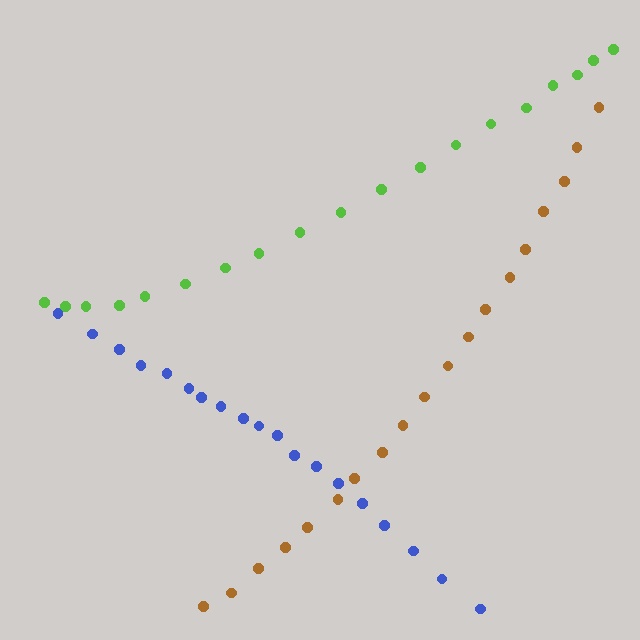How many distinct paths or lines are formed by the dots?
There are 3 distinct paths.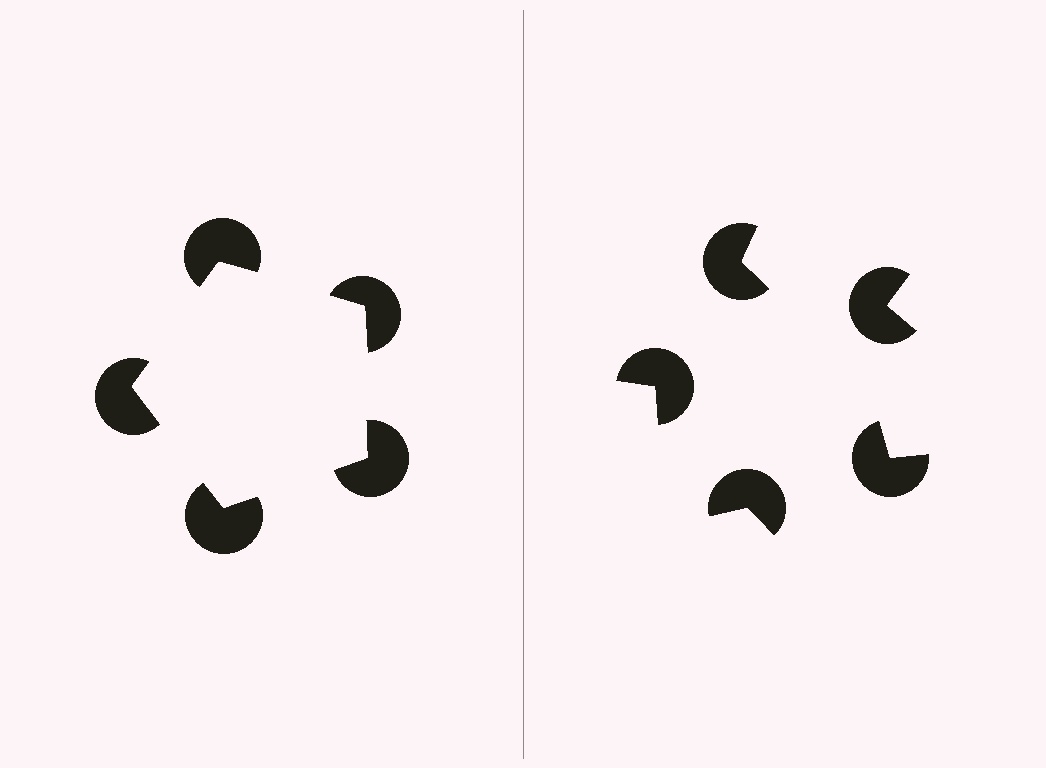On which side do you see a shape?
An illusory pentagon appears on the left side. On the right side the wedge cuts are rotated, so no coherent shape forms.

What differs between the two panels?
The pac-man discs are positioned identically on both sides; only the wedge orientations differ. On the left they align to a pentagon; on the right they are misaligned.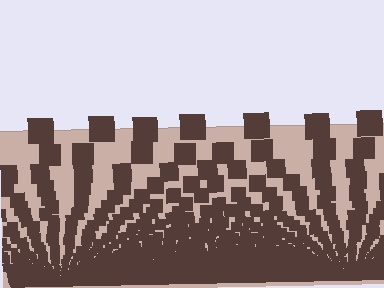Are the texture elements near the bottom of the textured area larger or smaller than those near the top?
Smaller. The gradient is inverted — elements near the bottom are smaller and denser.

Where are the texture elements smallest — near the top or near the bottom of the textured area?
Near the bottom.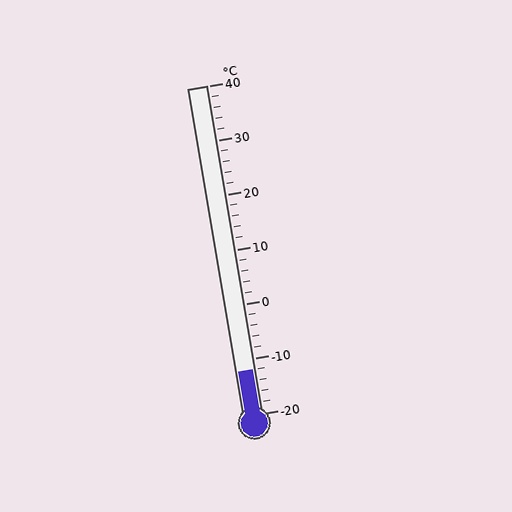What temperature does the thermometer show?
The thermometer shows approximately -12°C.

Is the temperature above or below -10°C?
The temperature is below -10°C.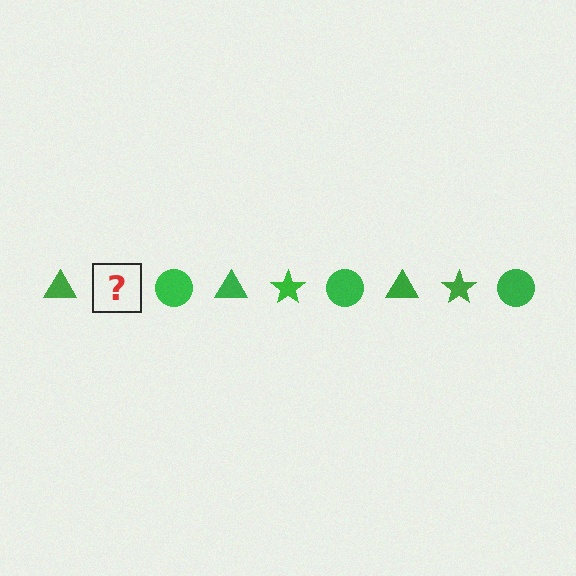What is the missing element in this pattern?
The missing element is a green star.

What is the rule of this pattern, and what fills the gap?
The rule is that the pattern cycles through triangle, star, circle shapes in green. The gap should be filled with a green star.